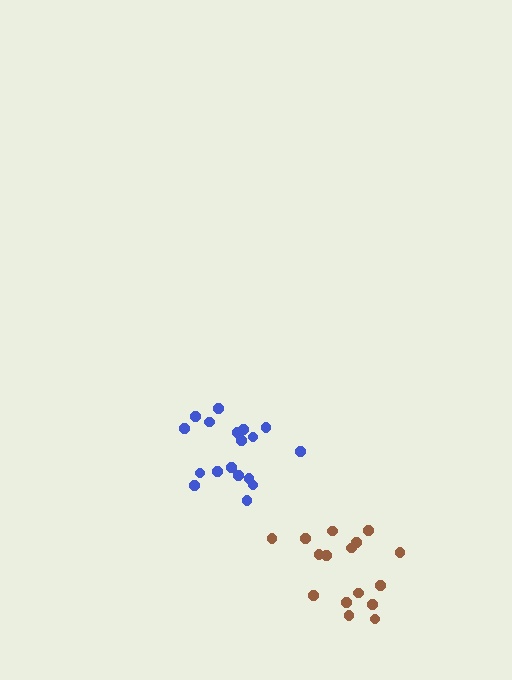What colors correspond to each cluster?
The clusters are colored: blue, brown.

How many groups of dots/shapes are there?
There are 2 groups.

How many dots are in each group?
Group 1: 18 dots, Group 2: 16 dots (34 total).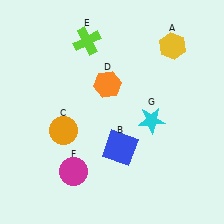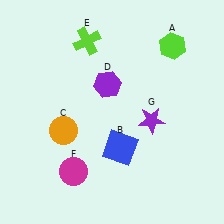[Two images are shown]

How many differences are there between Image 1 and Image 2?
There are 3 differences between the two images.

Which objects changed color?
A changed from yellow to lime. D changed from orange to purple. G changed from cyan to purple.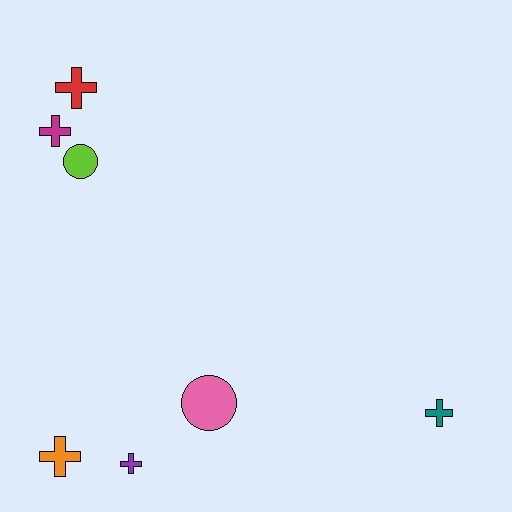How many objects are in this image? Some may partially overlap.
There are 7 objects.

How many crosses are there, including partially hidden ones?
There are 5 crosses.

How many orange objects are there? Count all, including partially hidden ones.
There is 1 orange object.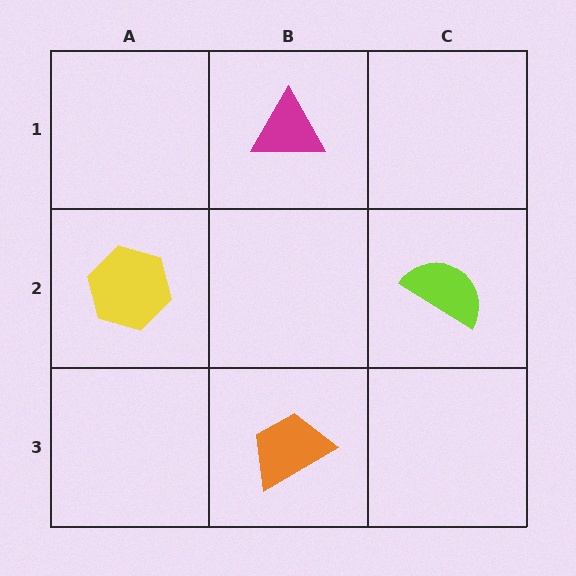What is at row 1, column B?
A magenta triangle.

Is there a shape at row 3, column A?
No, that cell is empty.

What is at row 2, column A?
A yellow hexagon.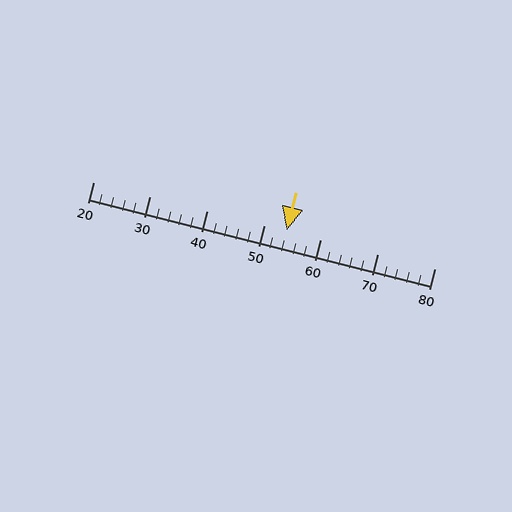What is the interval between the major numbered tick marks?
The major tick marks are spaced 10 units apart.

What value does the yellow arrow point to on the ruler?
The yellow arrow points to approximately 54.